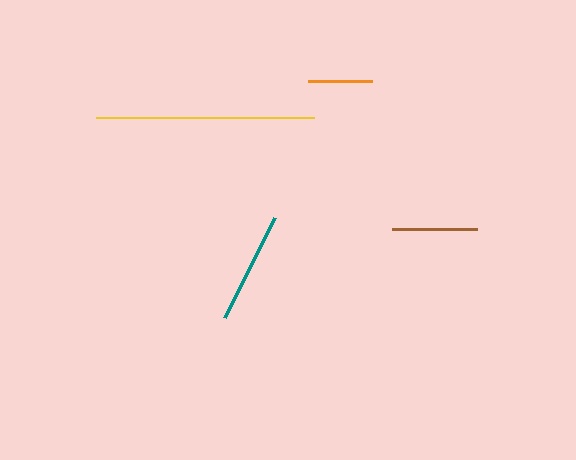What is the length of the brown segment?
The brown segment is approximately 85 pixels long.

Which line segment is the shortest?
The orange line is the shortest at approximately 65 pixels.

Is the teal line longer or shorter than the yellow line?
The yellow line is longer than the teal line.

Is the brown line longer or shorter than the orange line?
The brown line is longer than the orange line.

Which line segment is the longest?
The yellow line is the longest at approximately 218 pixels.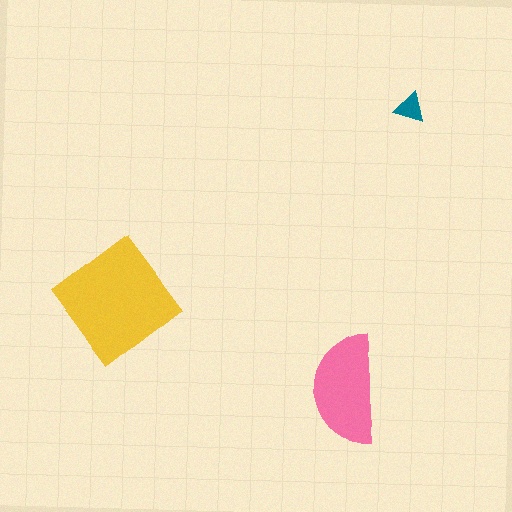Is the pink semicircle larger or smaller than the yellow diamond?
Smaller.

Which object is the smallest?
The teal triangle.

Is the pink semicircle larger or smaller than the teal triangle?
Larger.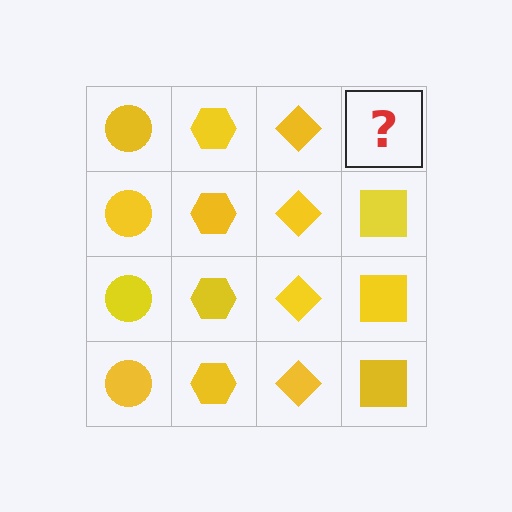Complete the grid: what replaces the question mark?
The question mark should be replaced with a yellow square.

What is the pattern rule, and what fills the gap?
The rule is that each column has a consistent shape. The gap should be filled with a yellow square.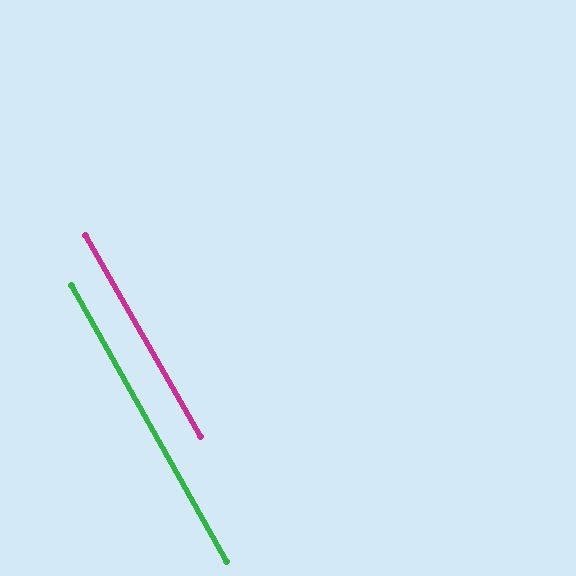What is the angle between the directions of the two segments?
Approximately 0 degrees.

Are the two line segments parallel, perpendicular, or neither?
Parallel — their directions differ by only 0.4°.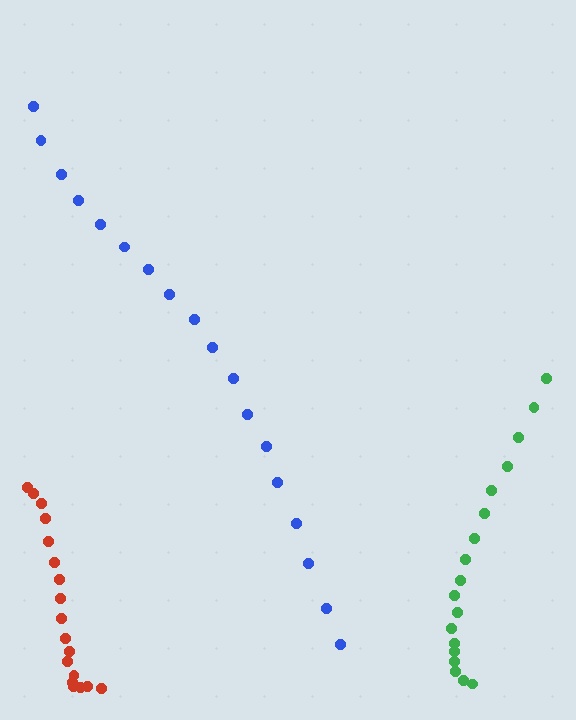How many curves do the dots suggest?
There are 3 distinct paths.